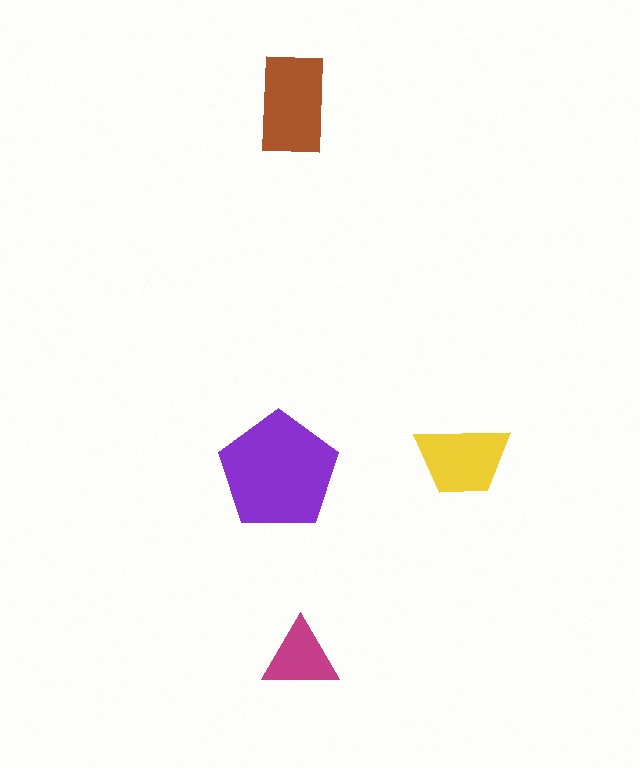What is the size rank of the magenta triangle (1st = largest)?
4th.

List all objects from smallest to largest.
The magenta triangle, the yellow trapezoid, the brown rectangle, the purple pentagon.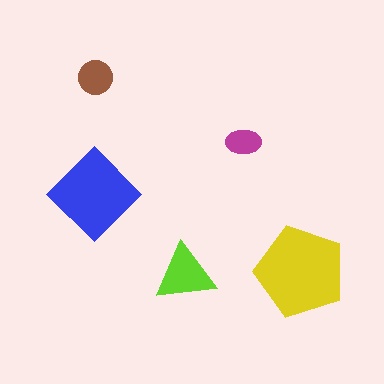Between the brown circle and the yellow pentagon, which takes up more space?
The yellow pentagon.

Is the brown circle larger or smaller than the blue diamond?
Smaller.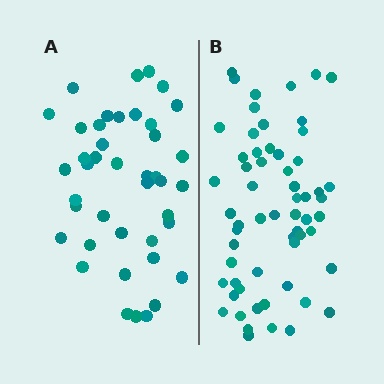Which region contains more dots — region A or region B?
Region B (the right region) has more dots.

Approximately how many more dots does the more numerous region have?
Region B has approximately 20 more dots than region A.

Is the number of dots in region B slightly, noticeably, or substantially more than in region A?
Region B has noticeably more, but not dramatically so. The ratio is roughly 1.4 to 1.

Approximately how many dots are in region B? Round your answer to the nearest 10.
About 60 dots.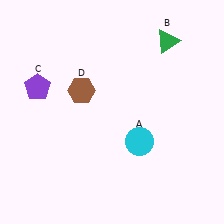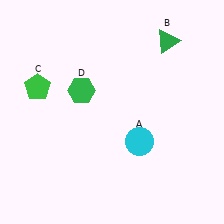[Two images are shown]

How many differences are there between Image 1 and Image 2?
There are 2 differences between the two images.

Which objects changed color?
C changed from purple to green. D changed from brown to green.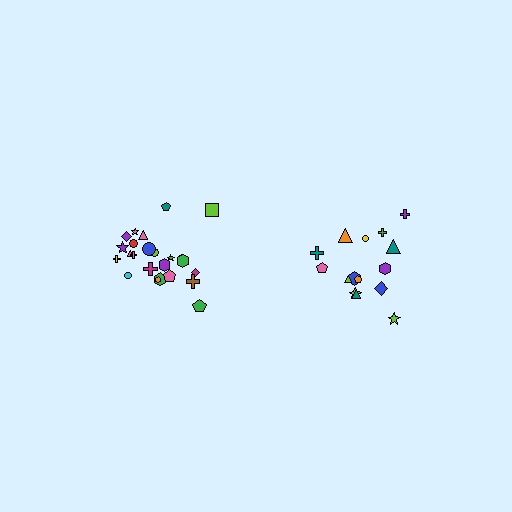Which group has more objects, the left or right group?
The left group.